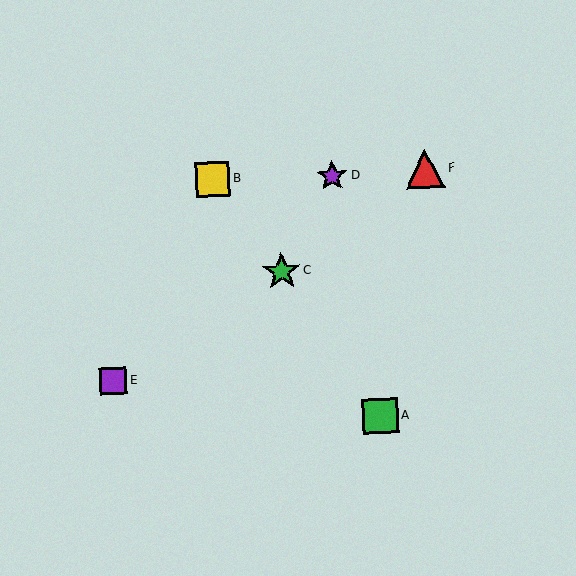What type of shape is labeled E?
Shape E is a purple square.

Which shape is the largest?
The red triangle (labeled F) is the largest.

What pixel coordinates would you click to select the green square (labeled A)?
Click at (380, 416) to select the green square A.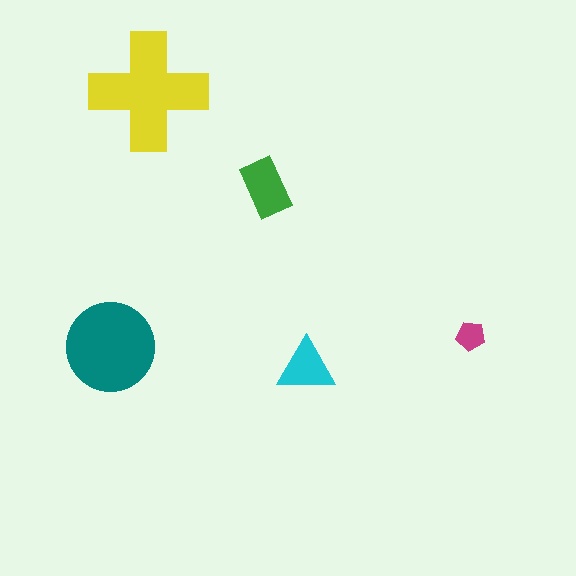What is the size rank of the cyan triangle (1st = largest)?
4th.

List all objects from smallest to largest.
The magenta pentagon, the cyan triangle, the green rectangle, the teal circle, the yellow cross.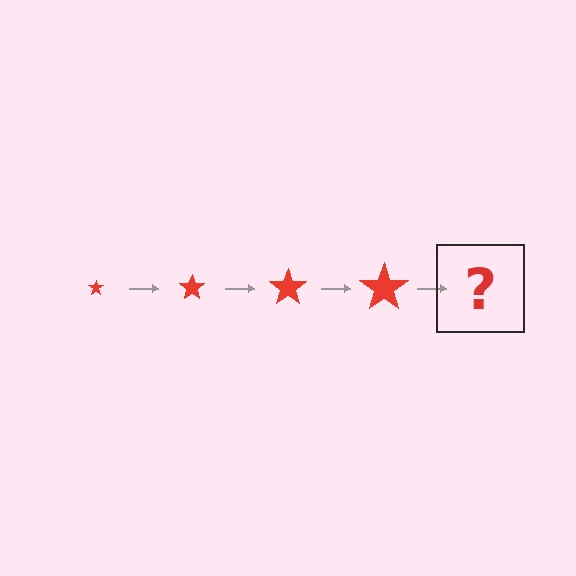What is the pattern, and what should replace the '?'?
The pattern is that the star gets progressively larger each step. The '?' should be a red star, larger than the previous one.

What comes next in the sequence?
The next element should be a red star, larger than the previous one.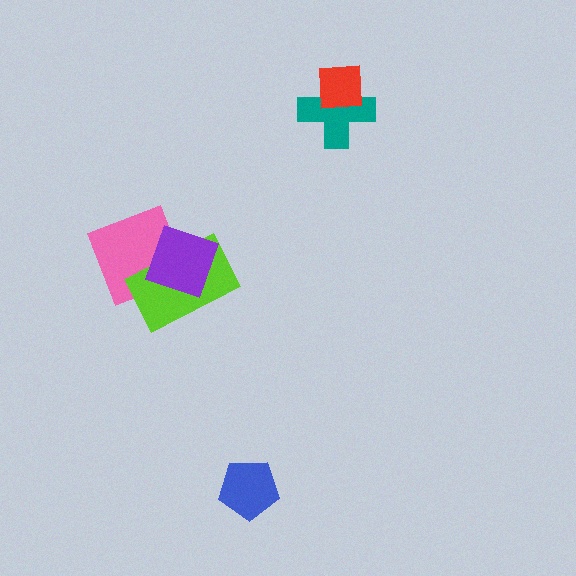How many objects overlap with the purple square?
2 objects overlap with the purple square.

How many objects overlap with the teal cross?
1 object overlaps with the teal cross.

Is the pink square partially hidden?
Yes, it is partially covered by another shape.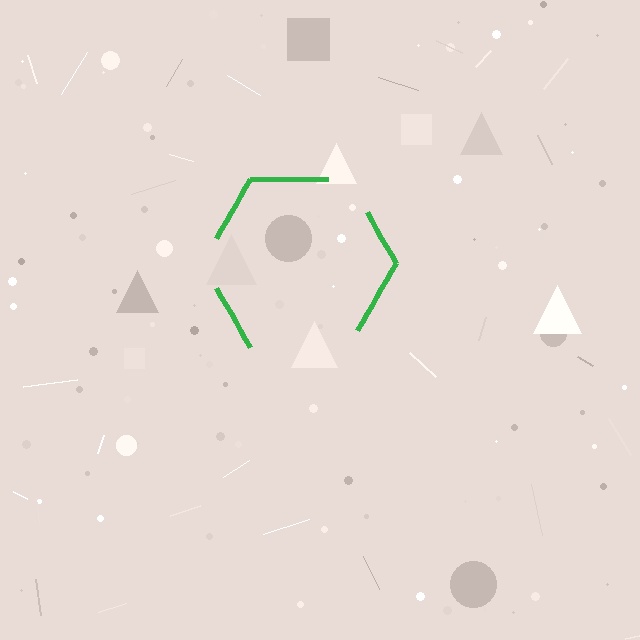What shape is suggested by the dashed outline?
The dashed outline suggests a hexagon.